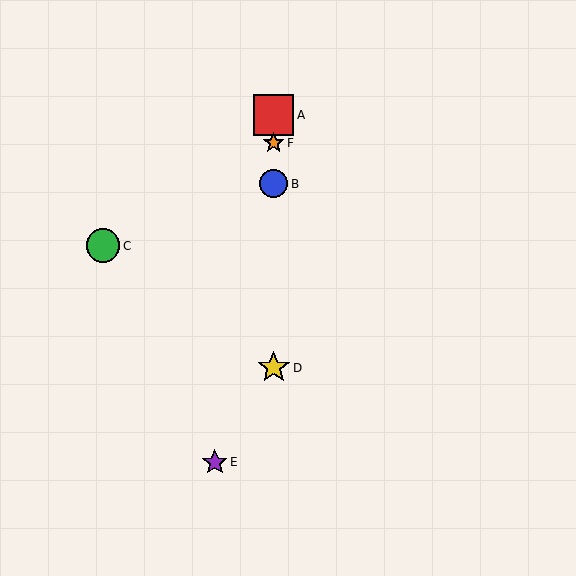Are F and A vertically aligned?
Yes, both are at x≈274.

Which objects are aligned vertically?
Objects A, B, D, F are aligned vertically.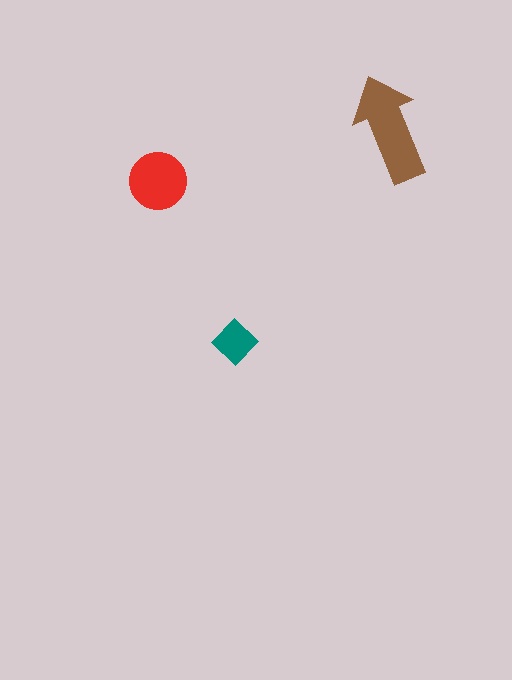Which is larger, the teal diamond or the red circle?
The red circle.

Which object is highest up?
The brown arrow is topmost.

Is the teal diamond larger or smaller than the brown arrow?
Smaller.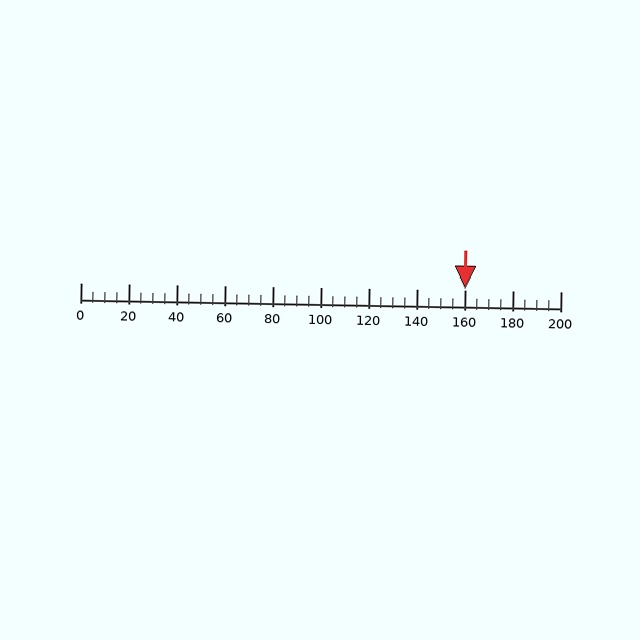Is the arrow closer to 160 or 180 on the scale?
The arrow is closer to 160.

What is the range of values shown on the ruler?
The ruler shows values from 0 to 200.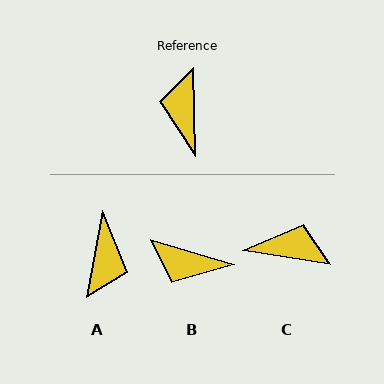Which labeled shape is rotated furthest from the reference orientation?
A, about 169 degrees away.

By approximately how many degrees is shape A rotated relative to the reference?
Approximately 169 degrees counter-clockwise.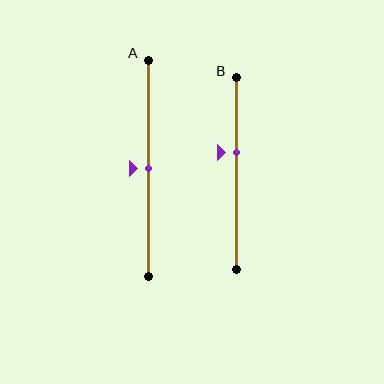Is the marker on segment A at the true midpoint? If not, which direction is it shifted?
Yes, the marker on segment A is at the true midpoint.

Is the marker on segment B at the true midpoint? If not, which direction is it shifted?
No, the marker on segment B is shifted upward by about 11% of the segment length.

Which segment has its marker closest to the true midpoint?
Segment A has its marker closest to the true midpoint.